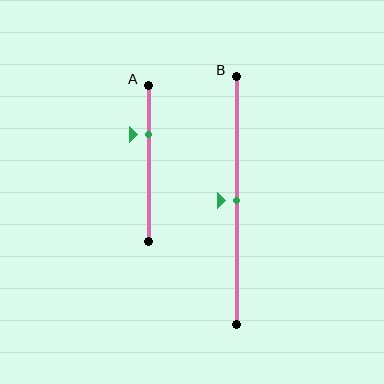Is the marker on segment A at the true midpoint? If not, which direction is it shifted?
No, the marker on segment A is shifted upward by about 19% of the segment length.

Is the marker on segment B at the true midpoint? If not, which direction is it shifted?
Yes, the marker on segment B is at the true midpoint.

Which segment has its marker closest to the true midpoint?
Segment B has its marker closest to the true midpoint.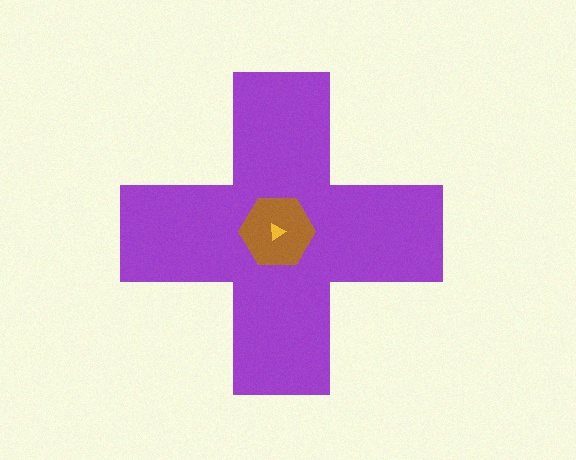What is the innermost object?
The yellow triangle.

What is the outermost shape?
The purple cross.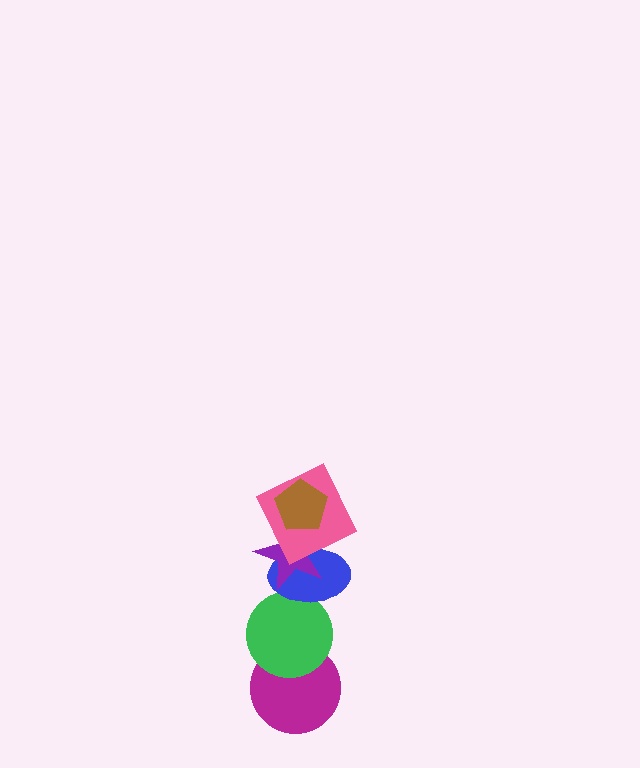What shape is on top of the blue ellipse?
The purple star is on top of the blue ellipse.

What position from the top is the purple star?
The purple star is 3rd from the top.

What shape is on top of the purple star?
The pink square is on top of the purple star.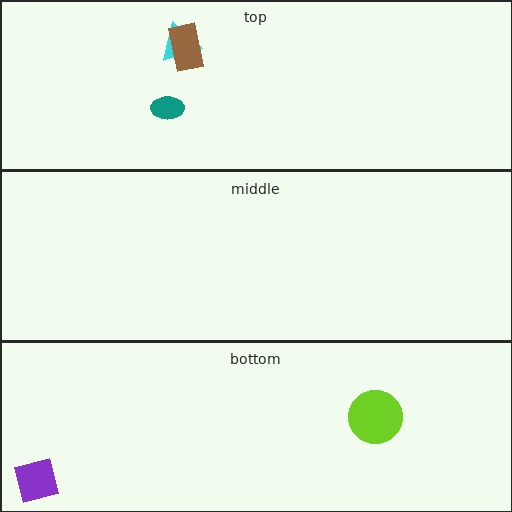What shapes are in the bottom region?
The purple square, the lime circle.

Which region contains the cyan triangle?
The top region.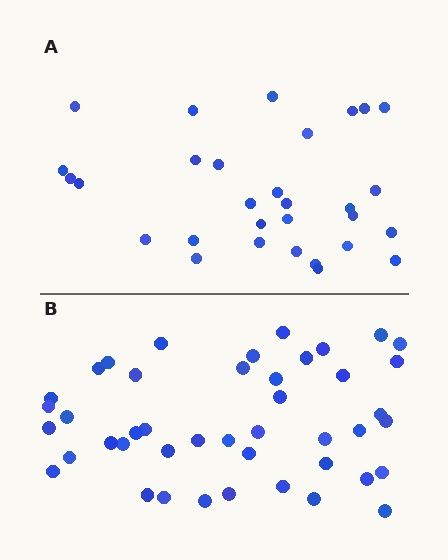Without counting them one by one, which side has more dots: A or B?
Region B (the bottom region) has more dots.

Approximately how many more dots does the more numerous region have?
Region B has approximately 15 more dots than region A.